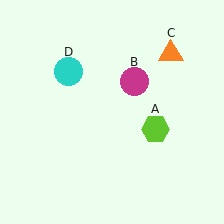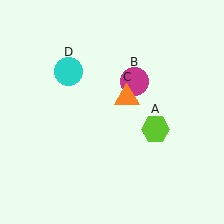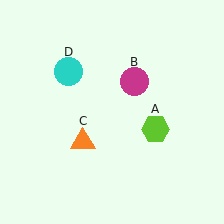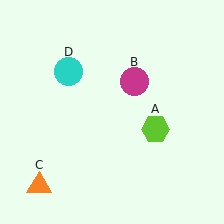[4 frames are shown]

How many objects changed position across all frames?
1 object changed position: orange triangle (object C).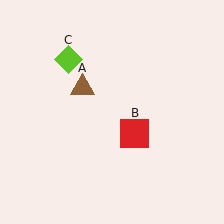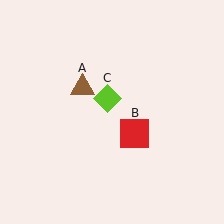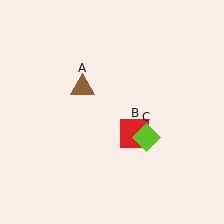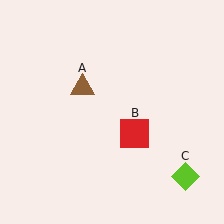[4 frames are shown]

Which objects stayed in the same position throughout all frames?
Brown triangle (object A) and red square (object B) remained stationary.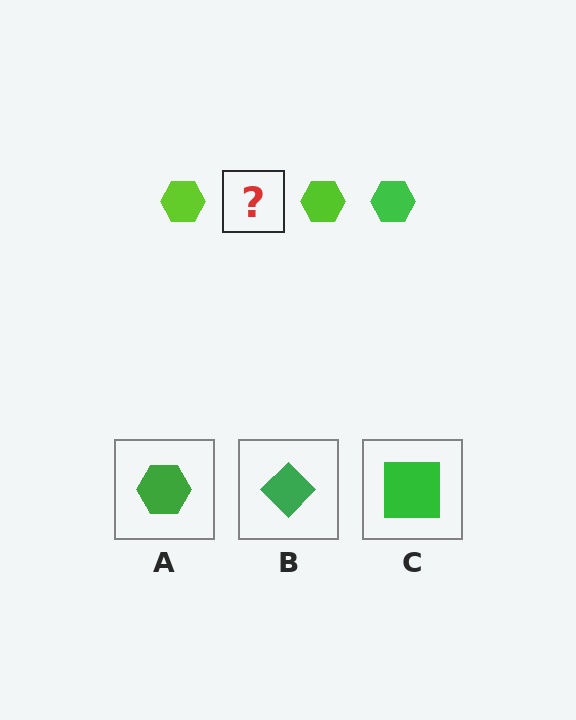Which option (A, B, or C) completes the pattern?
A.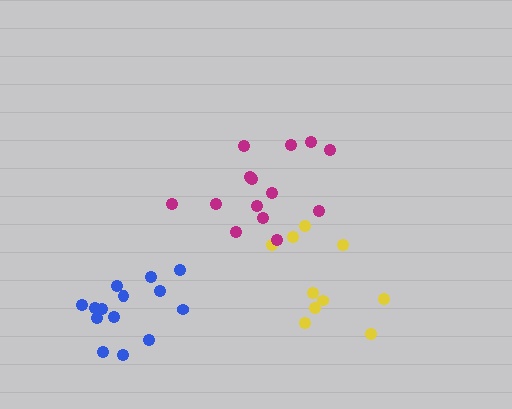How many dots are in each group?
Group 1: 10 dots, Group 2: 14 dots, Group 3: 14 dots (38 total).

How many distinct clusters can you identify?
There are 3 distinct clusters.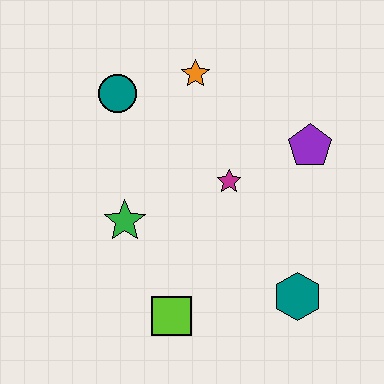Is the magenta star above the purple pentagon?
No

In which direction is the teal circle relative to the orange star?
The teal circle is to the left of the orange star.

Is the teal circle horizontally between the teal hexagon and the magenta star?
No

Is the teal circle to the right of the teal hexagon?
No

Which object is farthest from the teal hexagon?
The teal circle is farthest from the teal hexagon.